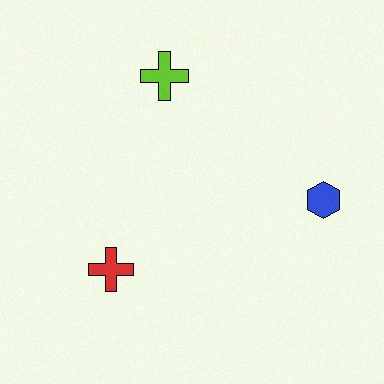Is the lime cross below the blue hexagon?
No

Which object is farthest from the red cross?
The blue hexagon is farthest from the red cross.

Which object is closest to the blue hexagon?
The lime cross is closest to the blue hexagon.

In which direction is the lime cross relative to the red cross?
The lime cross is above the red cross.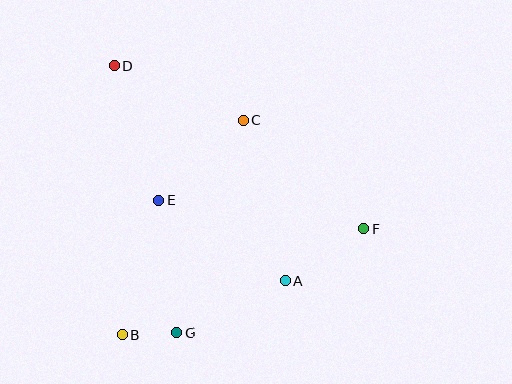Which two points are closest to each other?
Points B and G are closest to each other.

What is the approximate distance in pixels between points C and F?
The distance between C and F is approximately 162 pixels.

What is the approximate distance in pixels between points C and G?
The distance between C and G is approximately 222 pixels.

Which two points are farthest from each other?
Points D and F are farthest from each other.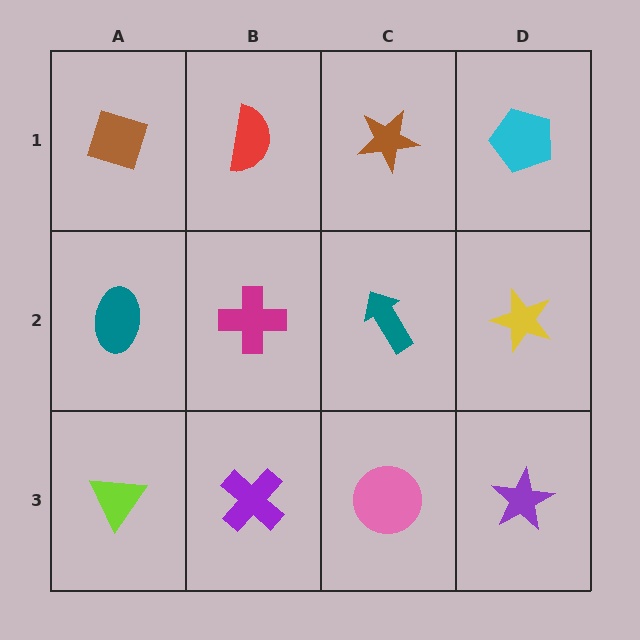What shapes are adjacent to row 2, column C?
A brown star (row 1, column C), a pink circle (row 3, column C), a magenta cross (row 2, column B), a yellow star (row 2, column D).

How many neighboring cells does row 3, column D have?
2.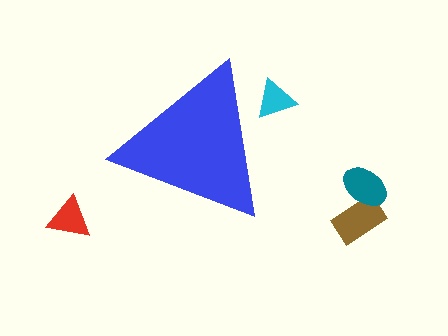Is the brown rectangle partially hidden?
No, the brown rectangle is fully visible.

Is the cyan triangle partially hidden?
Yes, the cyan triangle is partially hidden behind the blue triangle.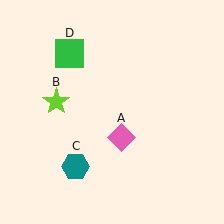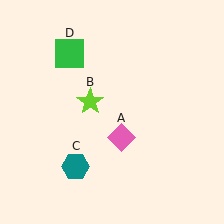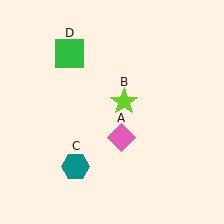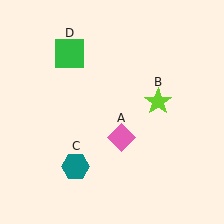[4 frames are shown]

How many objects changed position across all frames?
1 object changed position: lime star (object B).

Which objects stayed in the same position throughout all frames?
Pink diamond (object A) and teal hexagon (object C) and green square (object D) remained stationary.